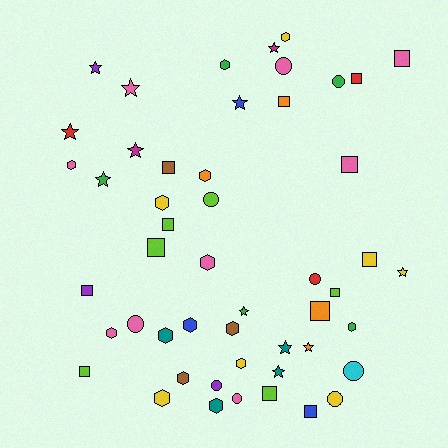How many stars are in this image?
There are 12 stars.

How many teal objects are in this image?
There are 4 teal objects.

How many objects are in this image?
There are 50 objects.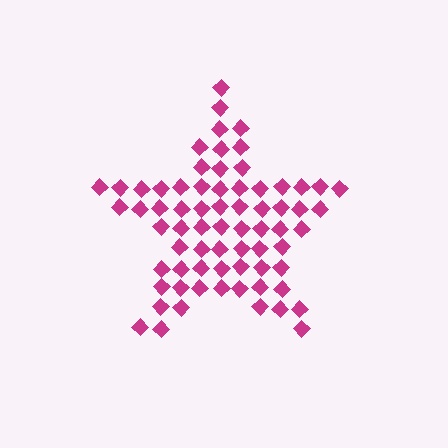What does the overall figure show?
The overall figure shows a star.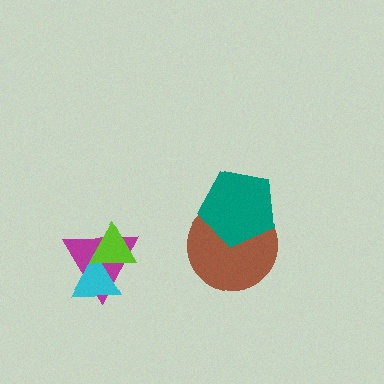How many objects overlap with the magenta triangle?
2 objects overlap with the magenta triangle.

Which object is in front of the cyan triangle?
The lime triangle is in front of the cyan triangle.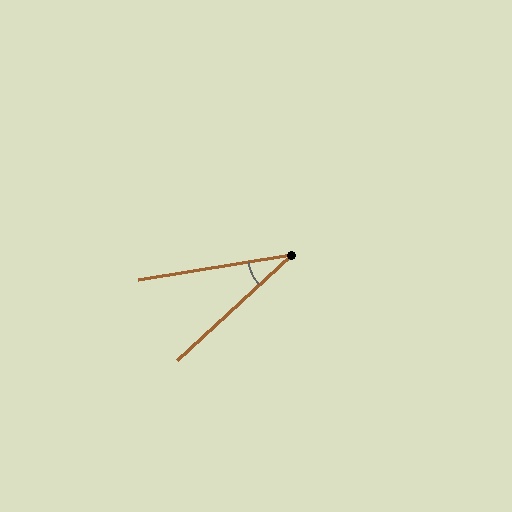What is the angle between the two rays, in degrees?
Approximately 33 degrees.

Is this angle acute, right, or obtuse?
It is acute.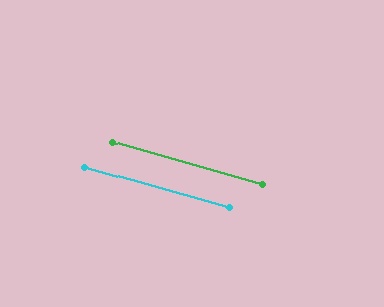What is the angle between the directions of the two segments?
Approximately 0 degrees.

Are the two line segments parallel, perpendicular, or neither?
Parallel — their directions differ by only 0.0°.